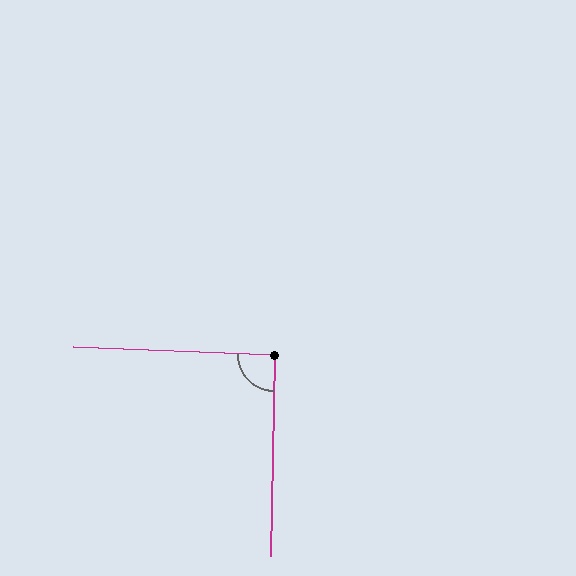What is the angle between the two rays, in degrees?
Approximately 91 degrees.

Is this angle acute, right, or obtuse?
It is approximately a right angle.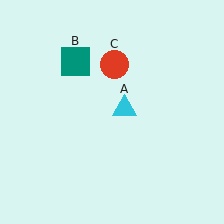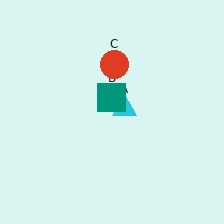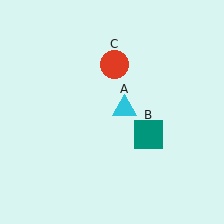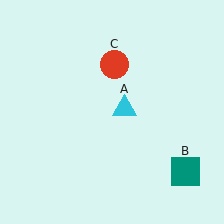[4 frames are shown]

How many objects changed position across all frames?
1 object changed position: teal square (object B).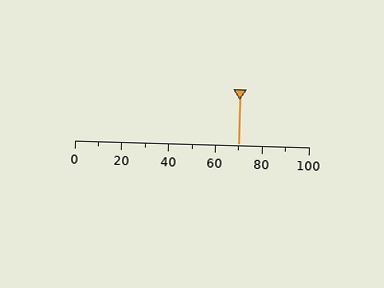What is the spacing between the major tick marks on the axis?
The major ticks are spaced 20 apart.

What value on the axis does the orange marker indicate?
The marker indicates approximately 70.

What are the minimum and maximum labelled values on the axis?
The axis runs from 0 to 100.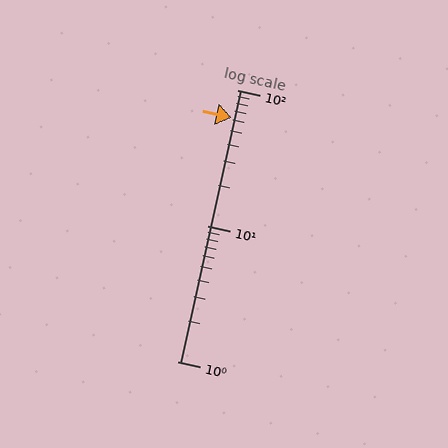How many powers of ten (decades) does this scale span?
The scale spans 2 decades, from 1 to 100.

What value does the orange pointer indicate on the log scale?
The pointer indicates approximately 62.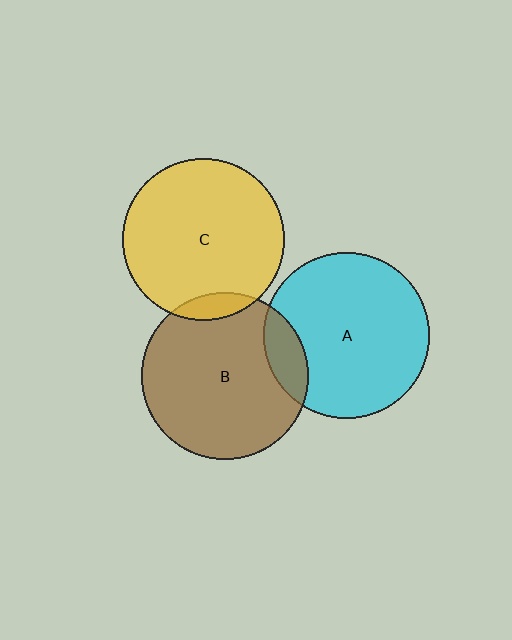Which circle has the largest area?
Circle B (brown).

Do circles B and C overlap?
Yes.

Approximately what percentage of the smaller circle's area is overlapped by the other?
Approximately 10%.